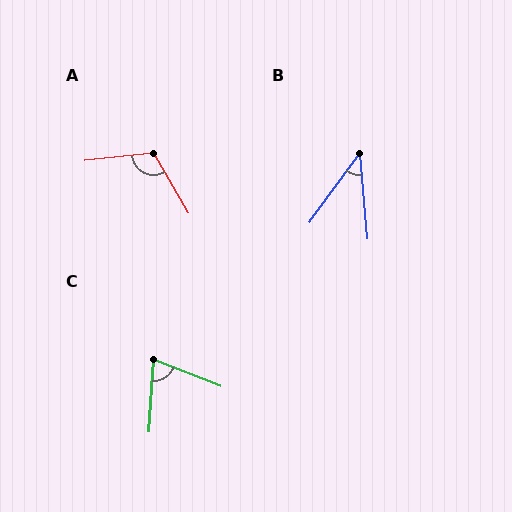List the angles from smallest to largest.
B (41°), C (71°), A (114°).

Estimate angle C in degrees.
Approximately 71 degrees.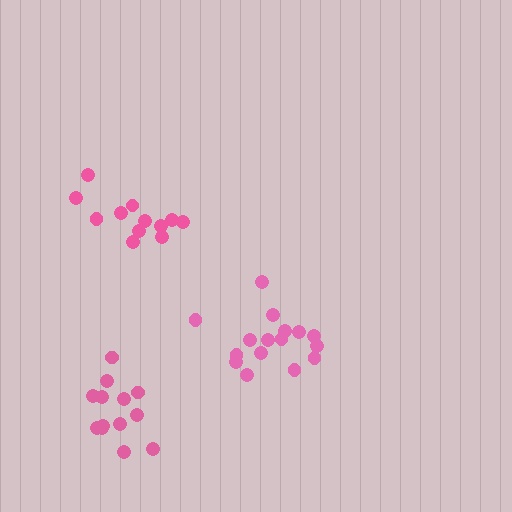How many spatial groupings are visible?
There are 3 spatial groupings.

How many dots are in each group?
Group 1: 12 dots, Group 2: 13 dots, Group 3: 16 dots (41 total).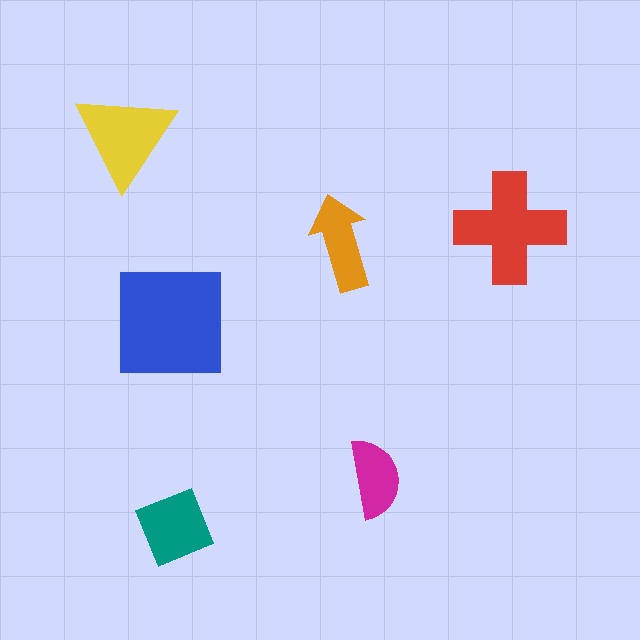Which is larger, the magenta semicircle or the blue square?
The blue square.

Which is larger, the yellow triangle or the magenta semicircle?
The yellow triangle.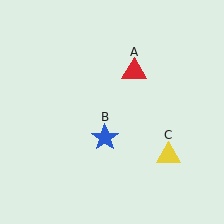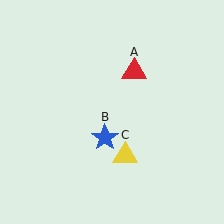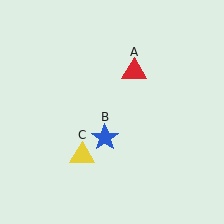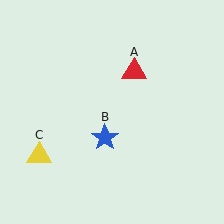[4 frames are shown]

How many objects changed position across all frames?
1 object changed position: yellow triangle (object C).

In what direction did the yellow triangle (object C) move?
The yellow triangle (object C) moved left.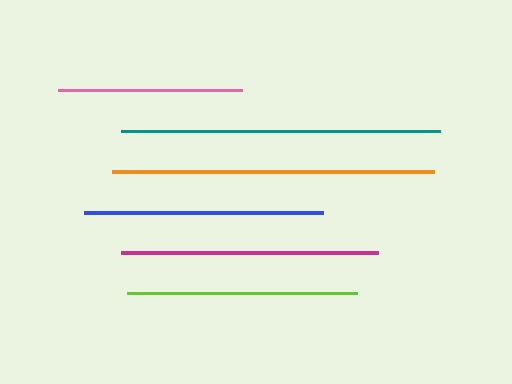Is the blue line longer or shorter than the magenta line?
The magenta line is longer than the blue line.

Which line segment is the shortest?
The pink line is the shortest at approximately 184 pixels.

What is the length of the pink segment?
The pink segment is approximately 184 pixels long.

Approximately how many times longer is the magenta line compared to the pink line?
The magenta line is approximately 1.4 times the length of the pink line.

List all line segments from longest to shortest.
From longest to shortest: orange, teal, magenta, blue, lime, pink.